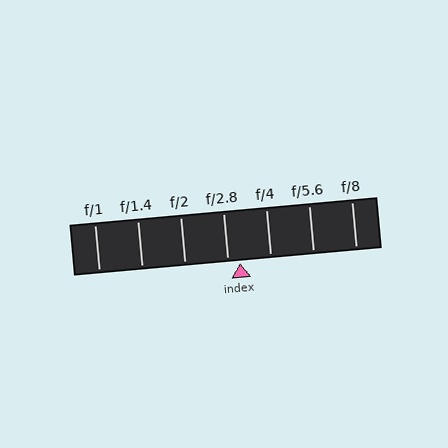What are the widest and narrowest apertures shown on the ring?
The widest aperture shown is f/1 and the narrowest is f/8.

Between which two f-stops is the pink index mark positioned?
The index mark is between f/2.8 and f/4.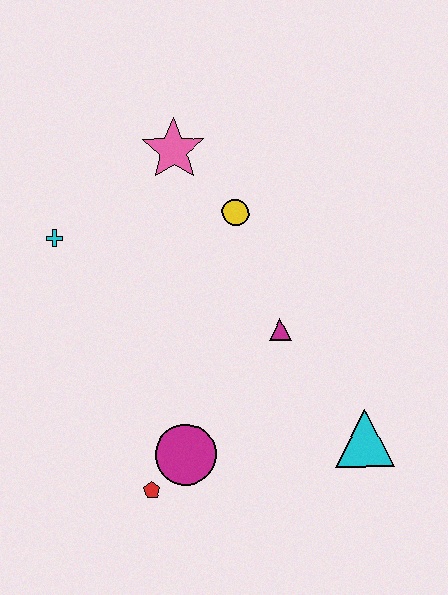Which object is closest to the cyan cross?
The pink star is closest to the cyan cross.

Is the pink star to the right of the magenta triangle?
No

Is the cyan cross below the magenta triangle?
No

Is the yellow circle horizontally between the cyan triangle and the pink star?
Yes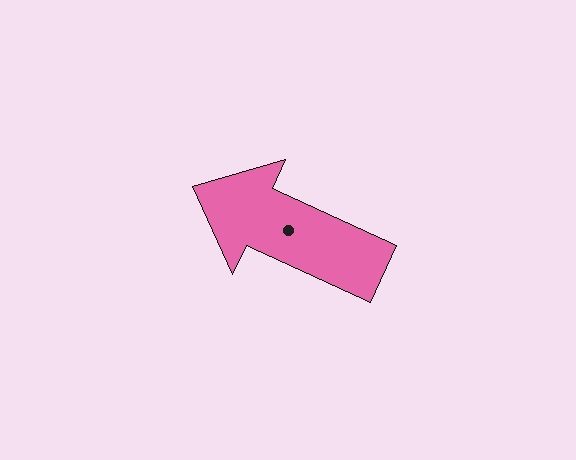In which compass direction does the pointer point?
Northwest.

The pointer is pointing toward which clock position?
Roughly 10 o'clock.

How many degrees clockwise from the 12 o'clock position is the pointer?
Approximately 295 degrees.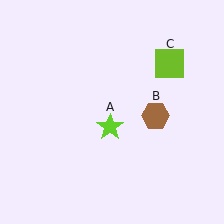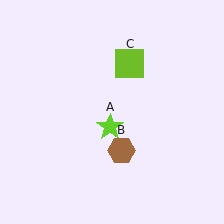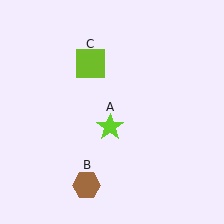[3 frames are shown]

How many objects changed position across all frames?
2 objects changed position: brown hexagon (object B), lime square (object C).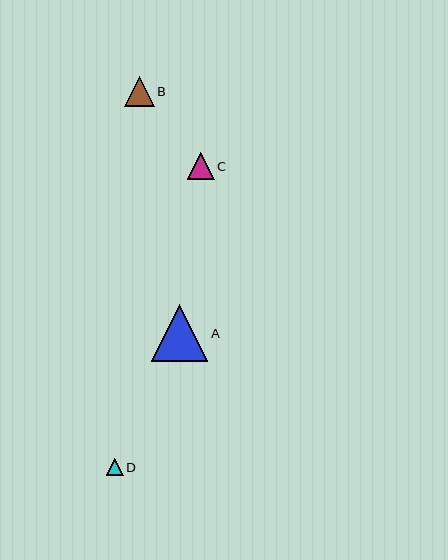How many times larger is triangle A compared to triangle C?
Triangle A is approximately 2.1 times the size of triangle C.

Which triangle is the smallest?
Triangle D is the smallest with a size of approximately 17 pixels.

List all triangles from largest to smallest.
From largest to smallest: A, B, C, D.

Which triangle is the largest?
Triangle A is the largest with a size of approximately 56 pixels.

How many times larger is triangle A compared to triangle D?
Triangle A is approximately 3.3 times the size of triangle D.